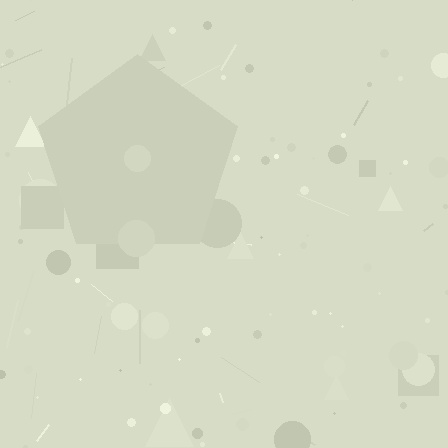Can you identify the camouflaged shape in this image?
The camouflaged shape is a pentagon.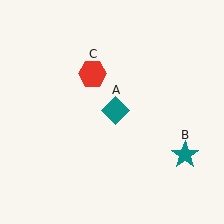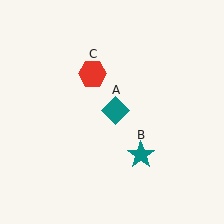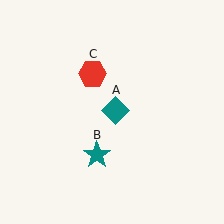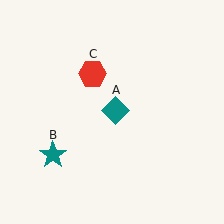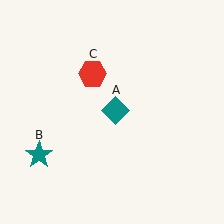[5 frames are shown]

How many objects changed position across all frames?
1 object changed position: teal star (object B).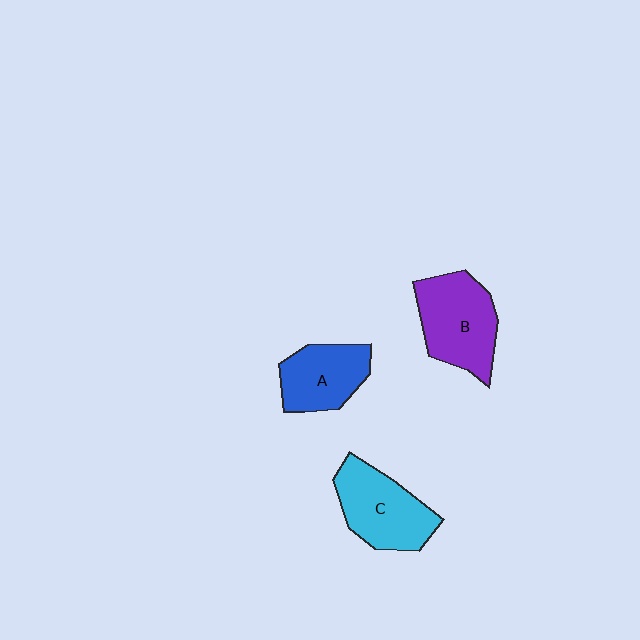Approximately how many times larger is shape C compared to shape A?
Approximately 1.2 times.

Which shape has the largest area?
Shape B (purple).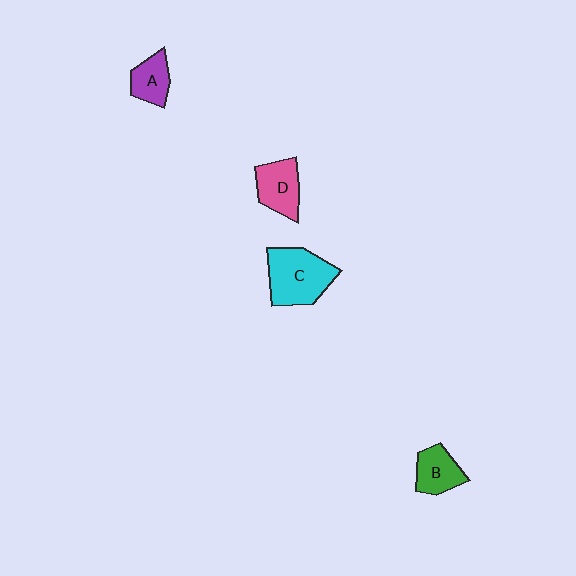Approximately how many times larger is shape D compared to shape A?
Approximately 1.3 times.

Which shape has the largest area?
Shape C (cyan).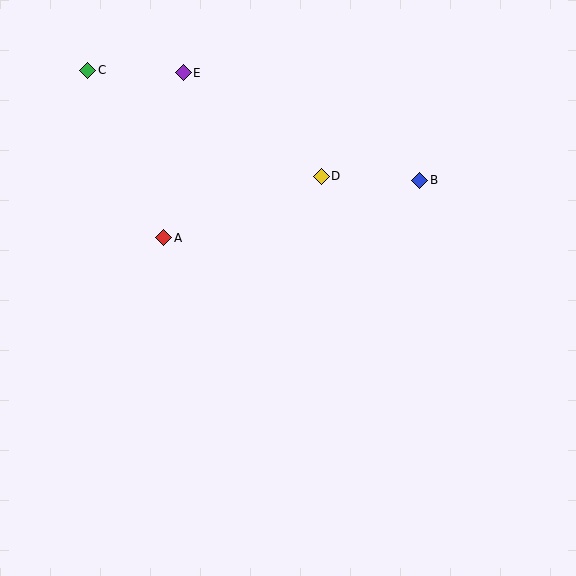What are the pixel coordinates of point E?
Point E is at (183, 73).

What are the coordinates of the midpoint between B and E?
The midpoint between B and E is at (301, 127).